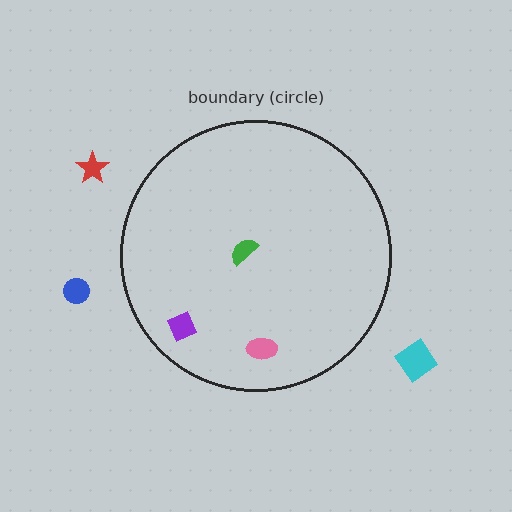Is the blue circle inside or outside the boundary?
Outside.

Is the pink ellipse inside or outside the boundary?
Inside.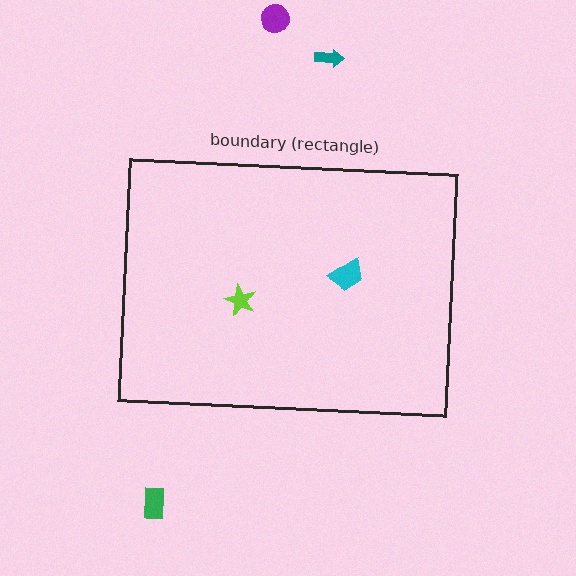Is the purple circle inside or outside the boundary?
Outside.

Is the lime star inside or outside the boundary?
Inside.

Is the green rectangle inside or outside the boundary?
Outside.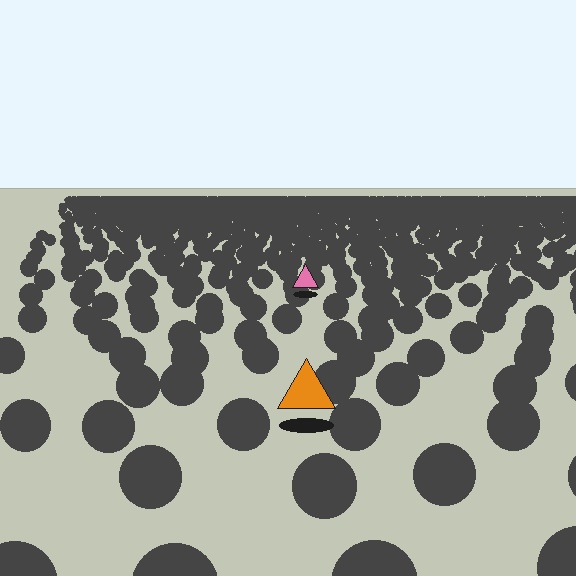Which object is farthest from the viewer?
The pink triangle is farthest from the viewer. It appears smaller and the ground texture around it is denser.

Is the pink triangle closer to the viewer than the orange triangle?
No. The orange triangle is closer — you can tell from the texture gradient: the ground texture is coarser near it.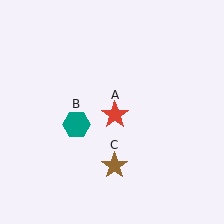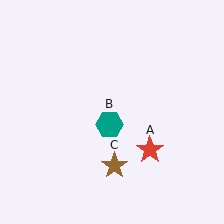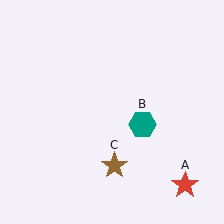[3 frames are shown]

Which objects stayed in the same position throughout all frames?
Brown star (object C) remained stationary.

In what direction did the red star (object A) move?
The red star (object A) moved down and to the right.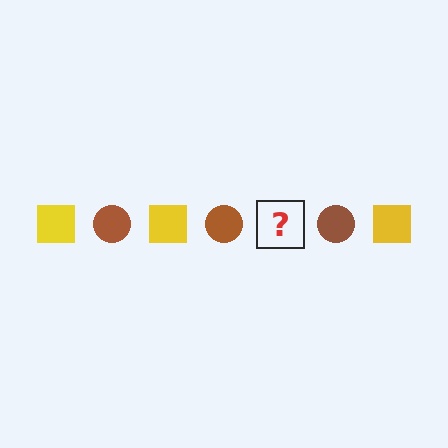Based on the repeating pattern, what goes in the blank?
The blank should be a yellow square.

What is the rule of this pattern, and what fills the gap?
The rule is that the pattern alternates between yellow square and brown circle. The gap should be filled with a yellow square.